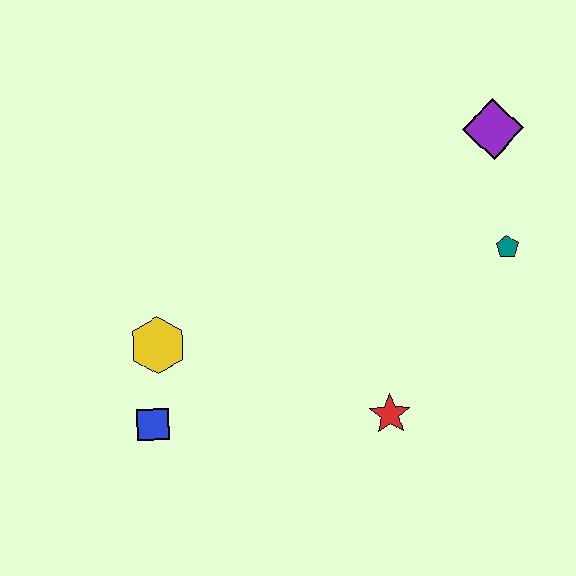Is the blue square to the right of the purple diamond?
No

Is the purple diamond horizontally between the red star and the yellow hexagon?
No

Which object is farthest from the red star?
The purple diamond is farthest from the red star.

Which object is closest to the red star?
The teal pentagon is closest to the red star.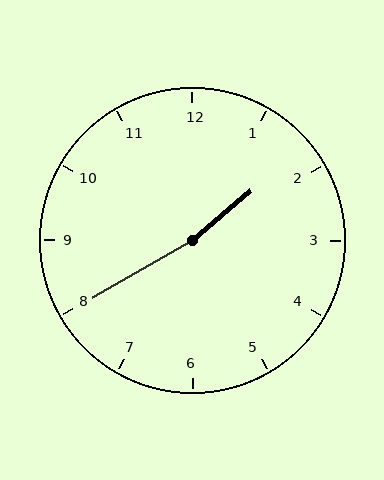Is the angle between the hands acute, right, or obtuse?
It is obtuse.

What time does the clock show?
1:40.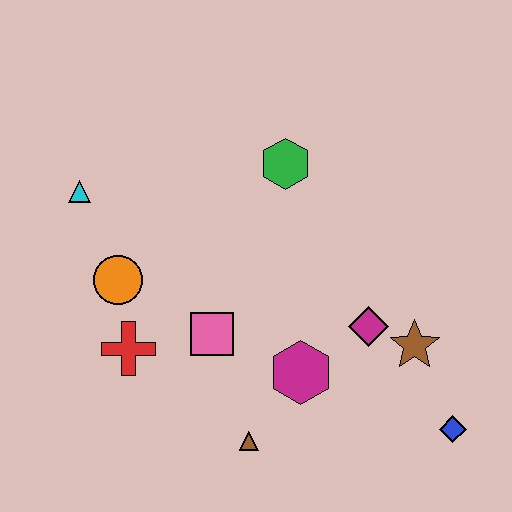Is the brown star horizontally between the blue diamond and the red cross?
Yes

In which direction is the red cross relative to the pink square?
The red cross is to the left of the pink square.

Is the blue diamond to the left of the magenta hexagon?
No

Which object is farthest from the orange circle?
The blue diamond is farthest from the orange circle.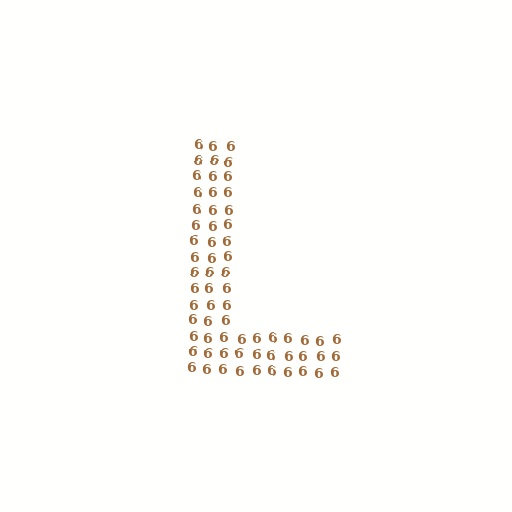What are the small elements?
The small elements are digit 6's.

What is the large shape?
The large shape is the letter L.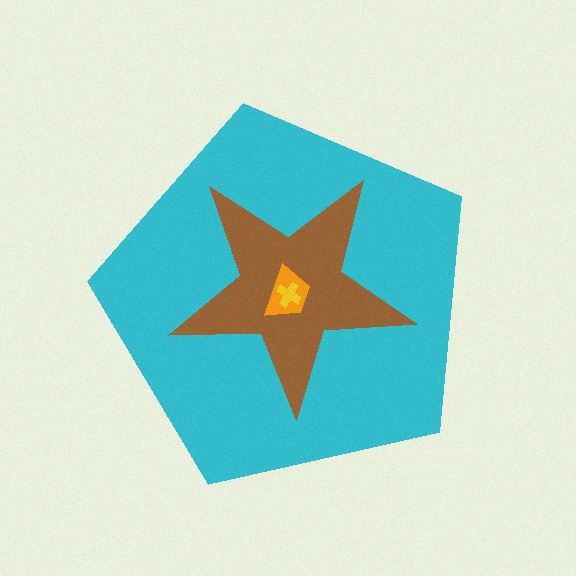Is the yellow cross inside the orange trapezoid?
Yes.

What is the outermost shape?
The cyan pentagon.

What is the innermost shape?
The yellow cross.